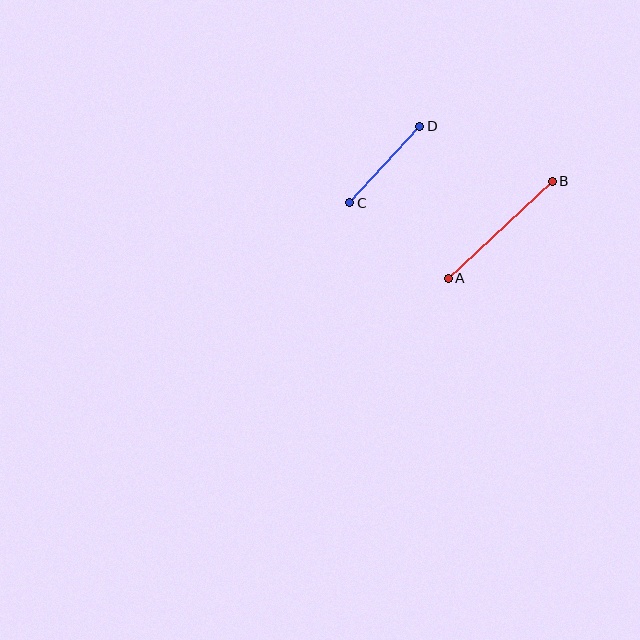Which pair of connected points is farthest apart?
Points A and B are farthest apart.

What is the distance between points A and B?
The distance is approximately 142 pixels.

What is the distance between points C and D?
The distance is approximately 104 pixels.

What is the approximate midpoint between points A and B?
The midpoint is at approximately (500, 230) pixels.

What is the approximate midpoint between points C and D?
The midpoint is at approximately (385, 164) pixels.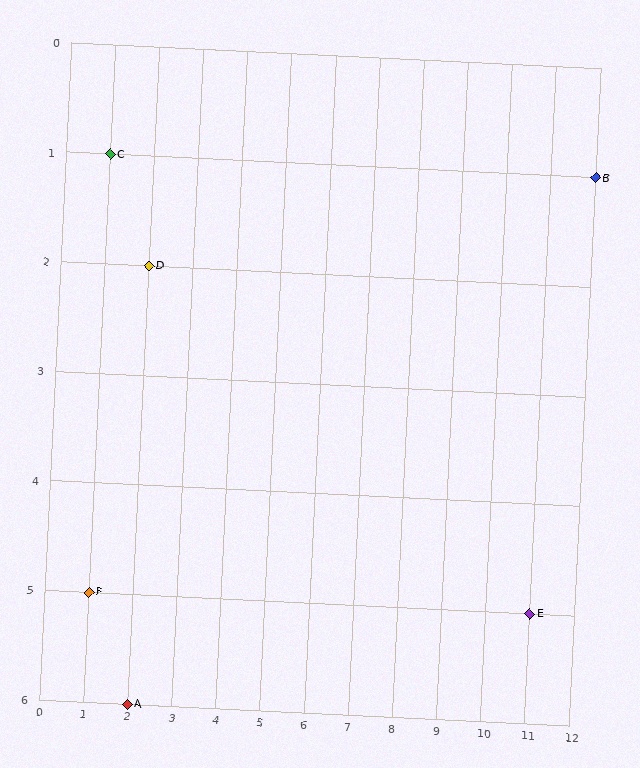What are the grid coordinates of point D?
Point D is at grid coordinates (2, 2).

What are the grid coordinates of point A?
Point A is at grid coordinates (2, 6).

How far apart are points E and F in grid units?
Points E and F are 10 columns apart.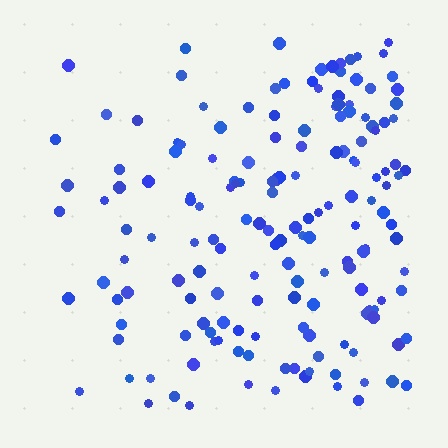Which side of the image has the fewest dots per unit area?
The left.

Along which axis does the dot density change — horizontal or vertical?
Horizontal.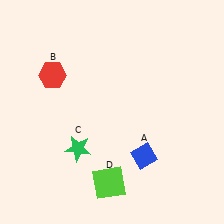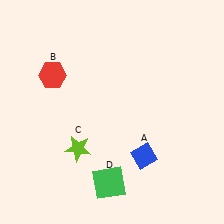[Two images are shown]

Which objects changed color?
C changed from green to lime. D changed from lime to green.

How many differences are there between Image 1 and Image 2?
There are 2 differences between the two images.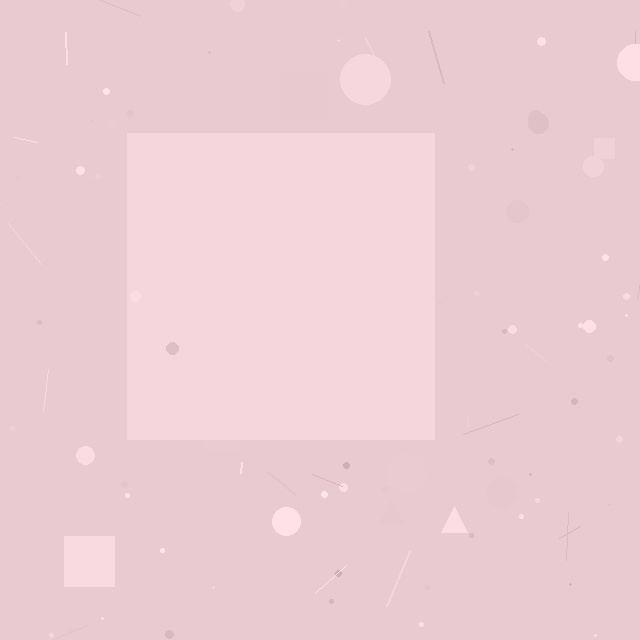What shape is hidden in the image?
A square is hidden in the image.